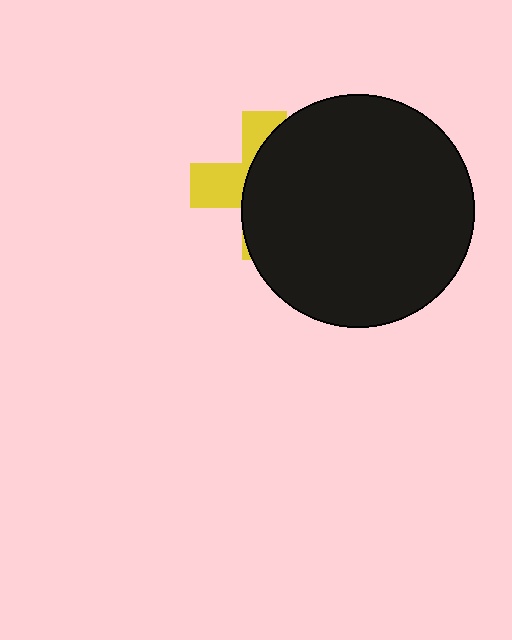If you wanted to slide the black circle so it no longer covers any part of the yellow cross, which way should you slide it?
Slide it right — that is the most direct way to separate the two shapes.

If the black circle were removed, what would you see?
You would see the complete yellow cross.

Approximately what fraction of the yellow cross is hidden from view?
Roughly 65% of the yellow cross is hidden behind the black circle.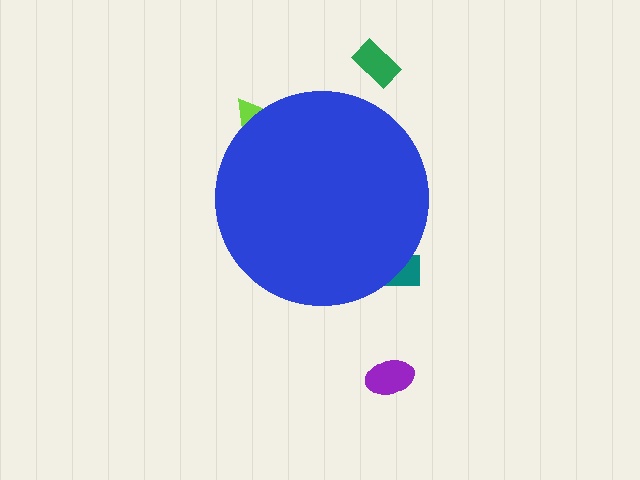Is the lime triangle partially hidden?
Yes, the lime triangle is partially hidden behind the blue circle.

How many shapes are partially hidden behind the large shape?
2 shapes are partially hidden.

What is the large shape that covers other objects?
A blue circle.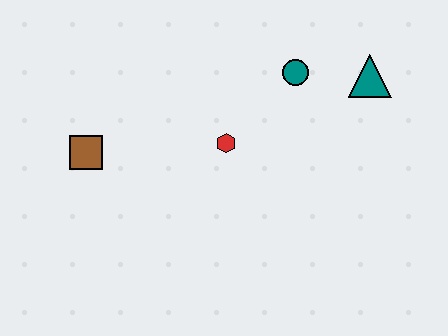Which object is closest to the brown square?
The red hexagon is closest to the brown square.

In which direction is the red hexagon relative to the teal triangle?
The red hexagon is to the left of the teal triangle.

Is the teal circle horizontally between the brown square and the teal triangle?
Yes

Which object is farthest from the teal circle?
The brown square is farthest from the teal circle.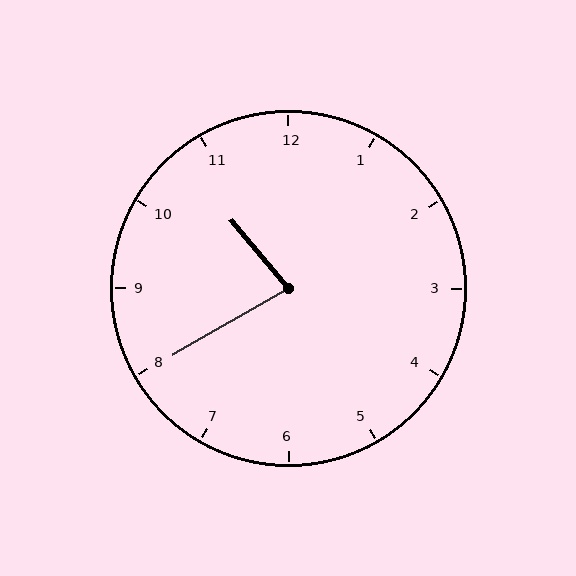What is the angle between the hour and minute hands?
Approximately 80 degrees.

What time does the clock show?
10:40.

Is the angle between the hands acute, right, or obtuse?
It is acute.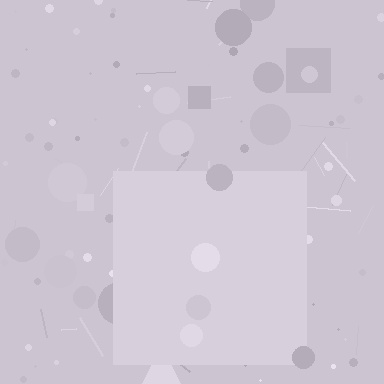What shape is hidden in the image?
A square is hidden in the image.